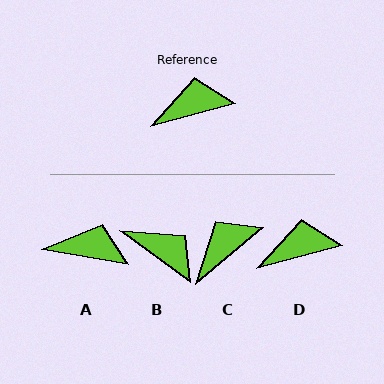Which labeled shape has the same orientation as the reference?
D.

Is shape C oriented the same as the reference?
No, it is off by about 25 degrees.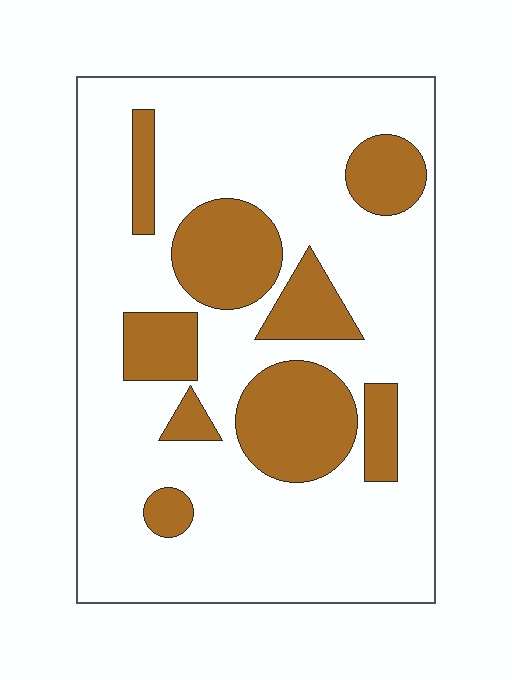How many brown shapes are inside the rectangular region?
9.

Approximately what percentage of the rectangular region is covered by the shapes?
Approximately 25%.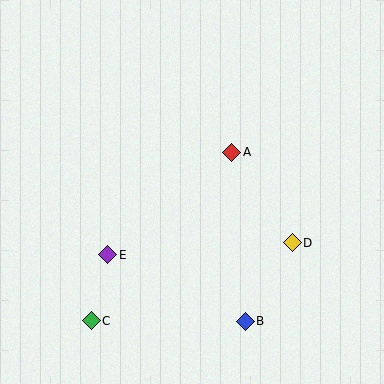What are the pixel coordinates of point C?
Point C is at (91, 321).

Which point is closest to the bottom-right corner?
Point B is closest to the bottom-right corner.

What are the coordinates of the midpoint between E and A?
The midpoint between E and A is at (170, 204).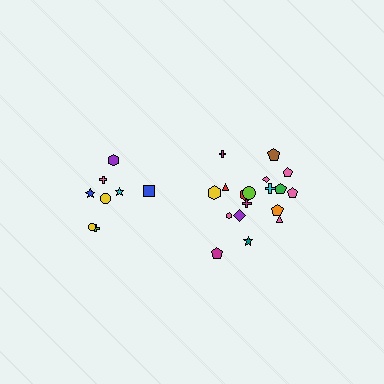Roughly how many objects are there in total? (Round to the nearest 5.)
Roughly 25 objects in total.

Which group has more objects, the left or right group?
The right group.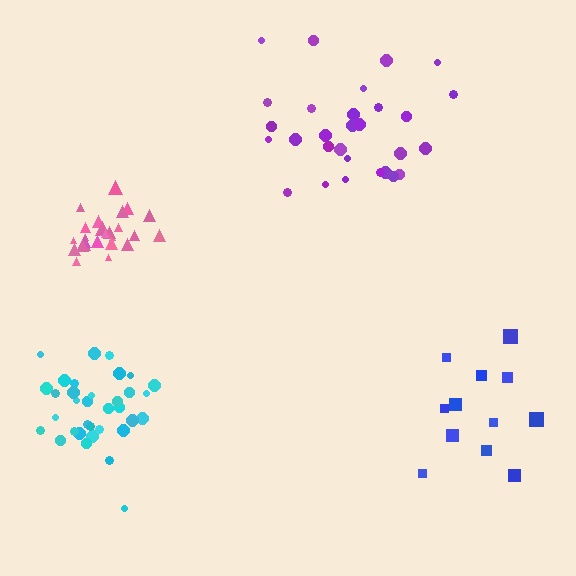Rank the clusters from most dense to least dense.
pink, cyan, purple, blue.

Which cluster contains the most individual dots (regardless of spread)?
Cyan (34).